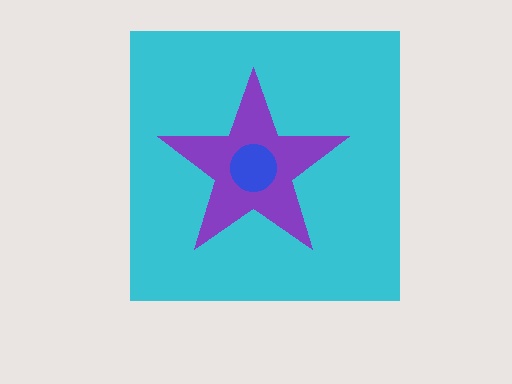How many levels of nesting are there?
3.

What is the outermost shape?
The cyan square.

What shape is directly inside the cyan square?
The purple star.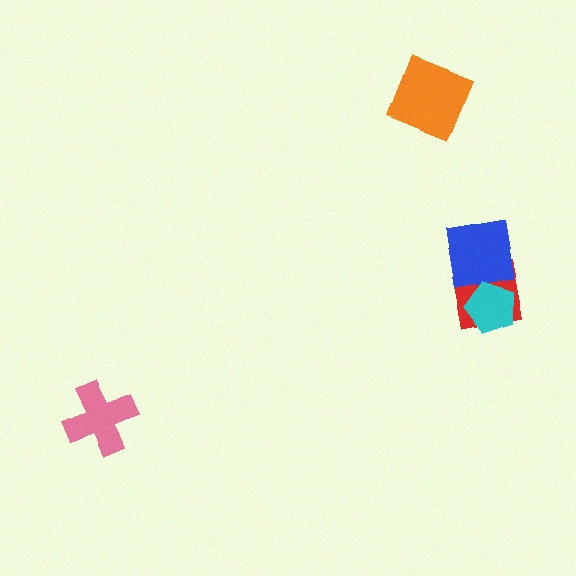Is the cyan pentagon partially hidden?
No, no other shape covers it.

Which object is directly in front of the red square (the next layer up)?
The blue square is directly in front of the red square.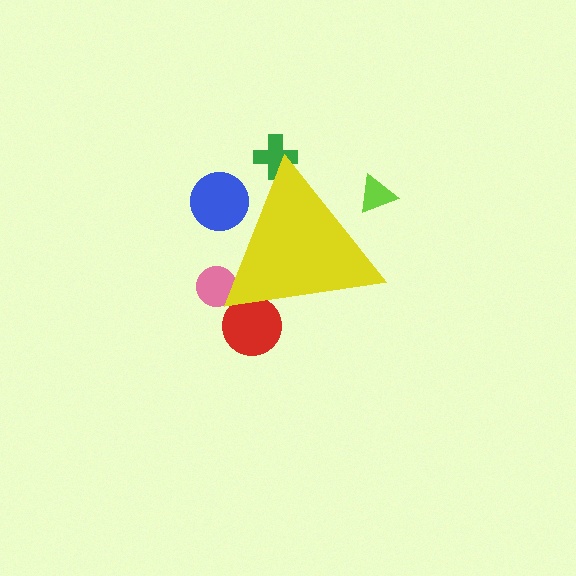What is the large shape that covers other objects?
A yellow triangle.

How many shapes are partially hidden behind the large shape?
5 shapes are partially hidden.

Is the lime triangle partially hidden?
Yes, the lime triangle is partially hidden behind the yellow triangle.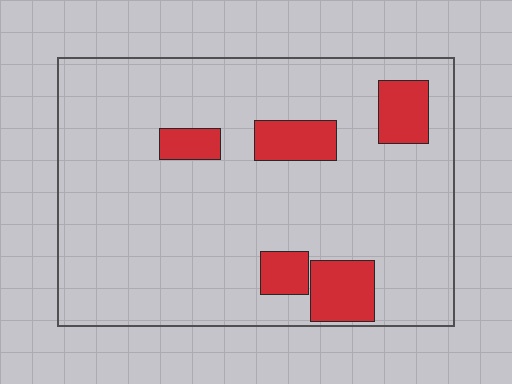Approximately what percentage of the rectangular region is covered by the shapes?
Approximately 15%.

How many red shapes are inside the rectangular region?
5.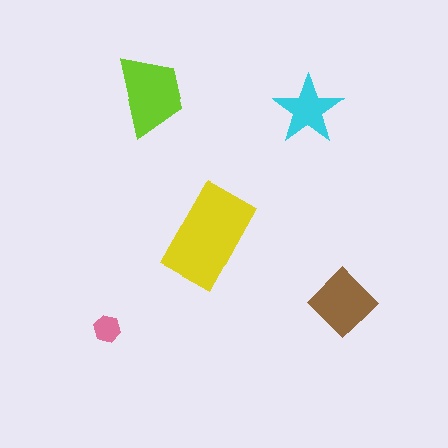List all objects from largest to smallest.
The yellow rectangle, the lime trapezoid, the brown diamond, the cyan star, the pink hexagon.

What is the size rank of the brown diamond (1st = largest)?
3rd.